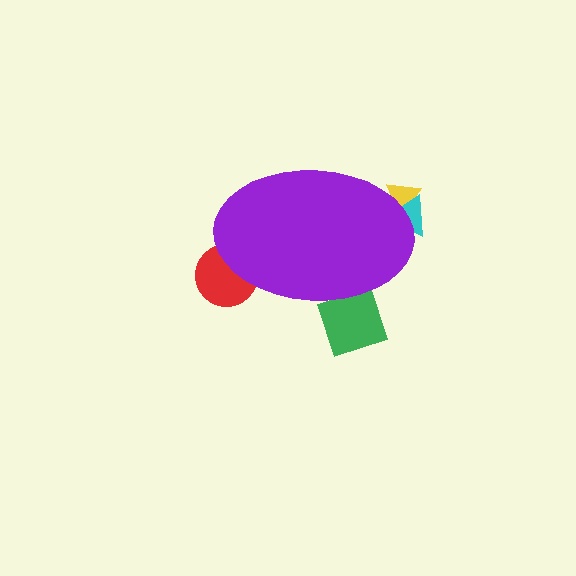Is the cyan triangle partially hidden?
Yes, the cyan triangle is partially hidden behind the purple ellipse.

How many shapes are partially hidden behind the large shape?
4 shapes are partially hidden.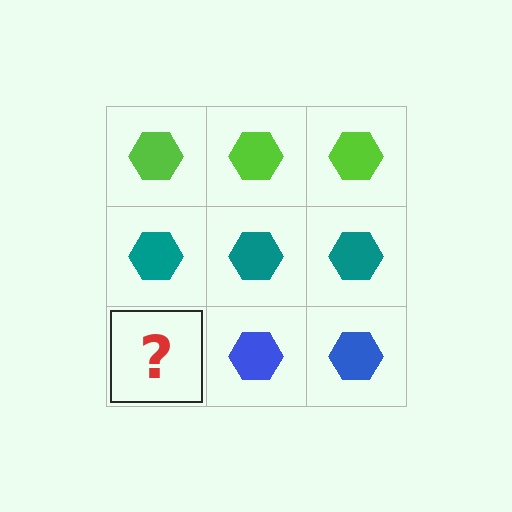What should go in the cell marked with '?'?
The missing cell should contain a blue hexagon.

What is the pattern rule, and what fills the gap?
The rule is that each row has a consistent color. The gap should be filled with a blue hexagon.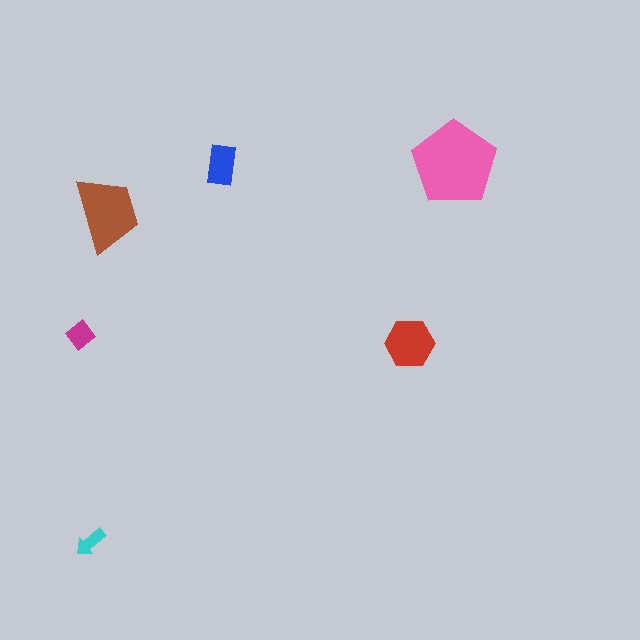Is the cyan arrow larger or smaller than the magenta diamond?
Smaller.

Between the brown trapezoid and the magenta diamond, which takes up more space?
The brown trapezoid.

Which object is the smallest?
The cyan arrow.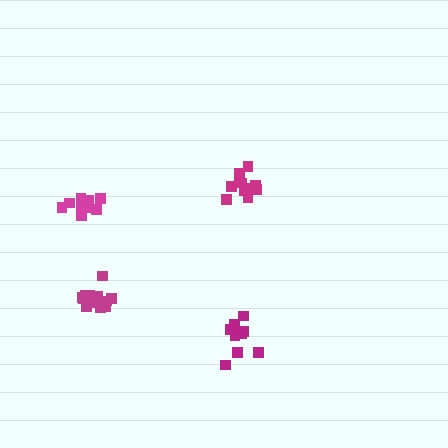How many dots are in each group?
Group 1: 11 dots, Group 2: 11 dots, Group 3: 13 dots, Group 4: 9 dots (44 total).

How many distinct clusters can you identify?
There are 4 distinct clusters.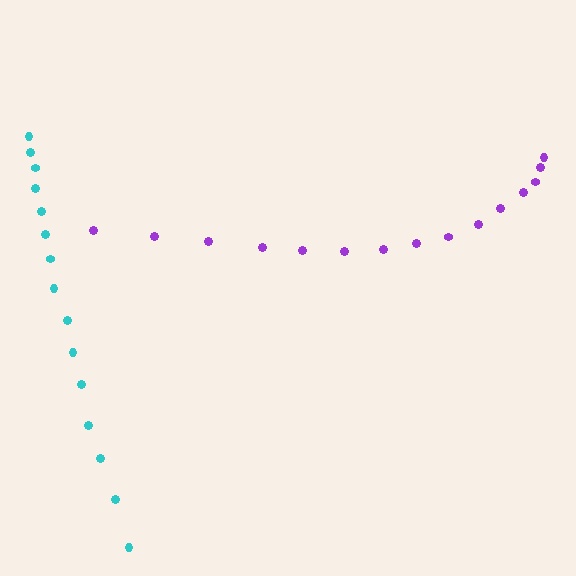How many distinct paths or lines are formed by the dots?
There are 2 distinct paths.